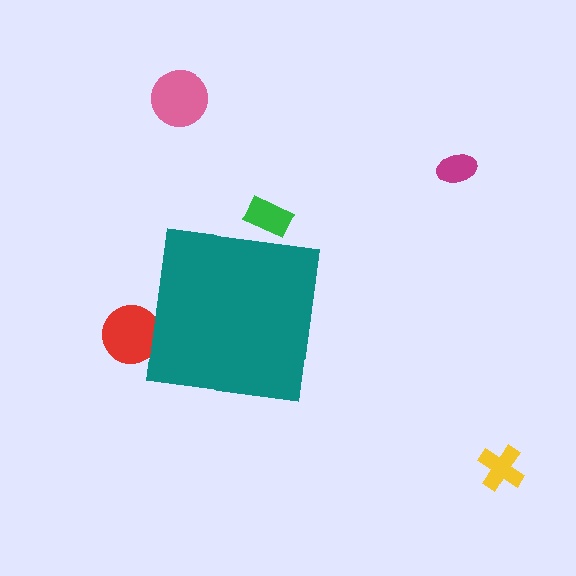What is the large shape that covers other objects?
A teal square.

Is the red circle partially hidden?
Yes, the red circle is partially hidden behind the teal square.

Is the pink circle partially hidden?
No, the pink circle is fully visible.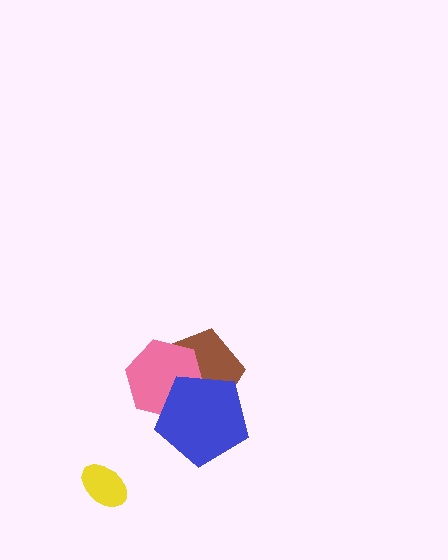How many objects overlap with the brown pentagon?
2 objects overlap with the brown pentagon.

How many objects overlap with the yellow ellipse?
0 objects overlap with the yellow ellipse.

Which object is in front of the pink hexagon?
The blue pentagon is in front of the pink hexagon.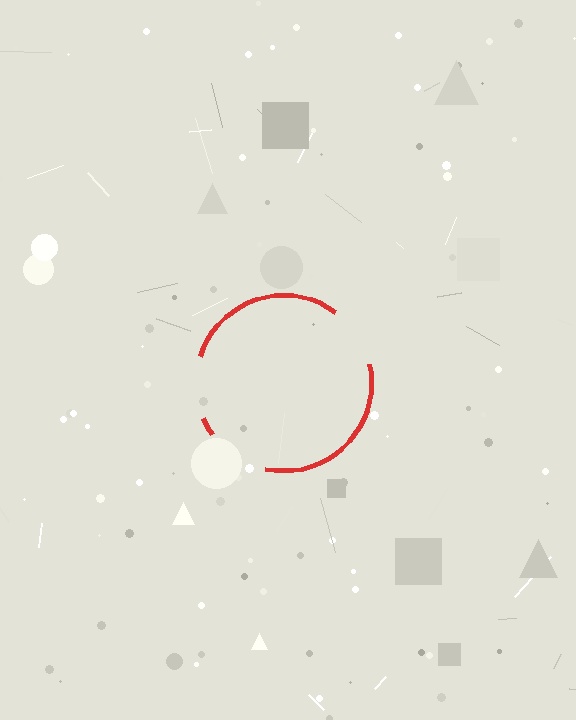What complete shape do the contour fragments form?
The contour fragments form a circle.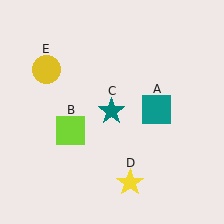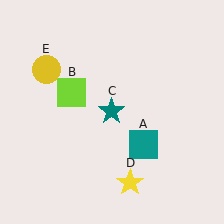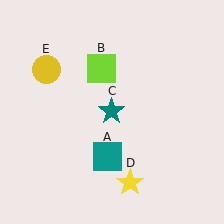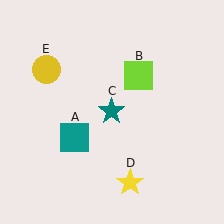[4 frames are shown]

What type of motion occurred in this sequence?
The teal square (object A), lime square (object B) rotated clockwise around the center of the scene.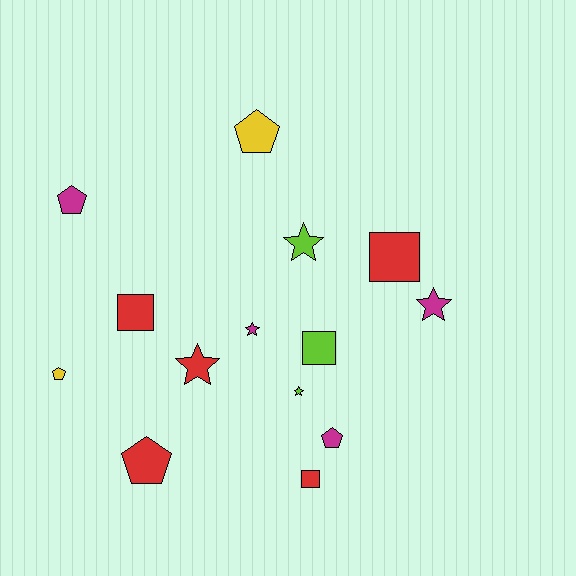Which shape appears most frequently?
Star, with 5 objects.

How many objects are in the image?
There are 14 objects.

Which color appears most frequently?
Red, with 5 objects.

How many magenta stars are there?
There are 2 magenta stars.